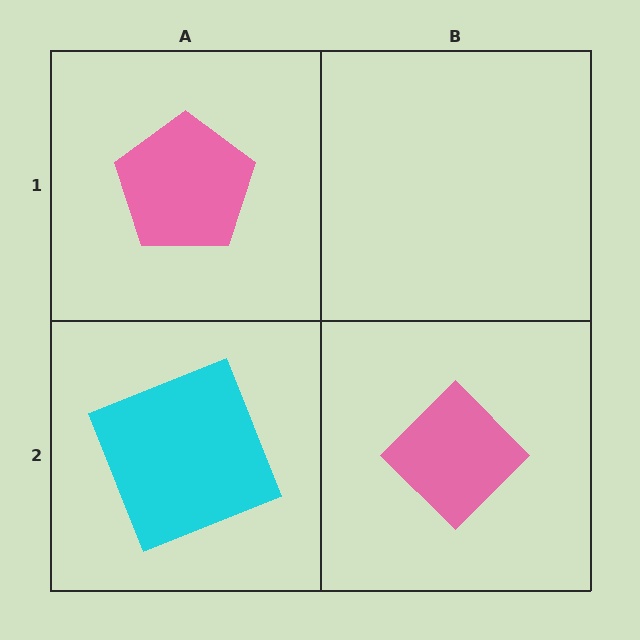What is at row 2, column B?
A pink diamond.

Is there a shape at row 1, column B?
No, that cell is empty.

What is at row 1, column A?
A pink pentagon.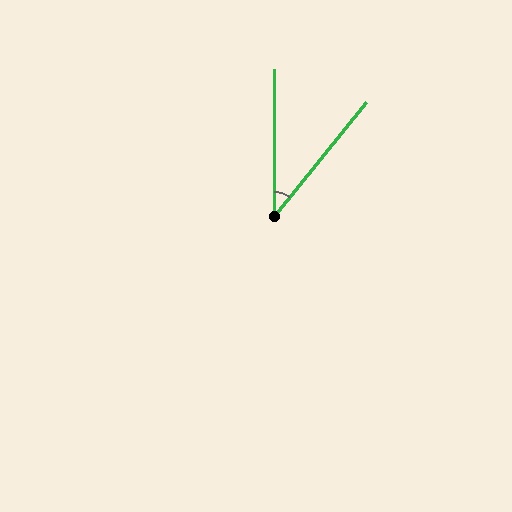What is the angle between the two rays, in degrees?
Approximately 39 degrees.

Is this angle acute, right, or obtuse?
It is acute.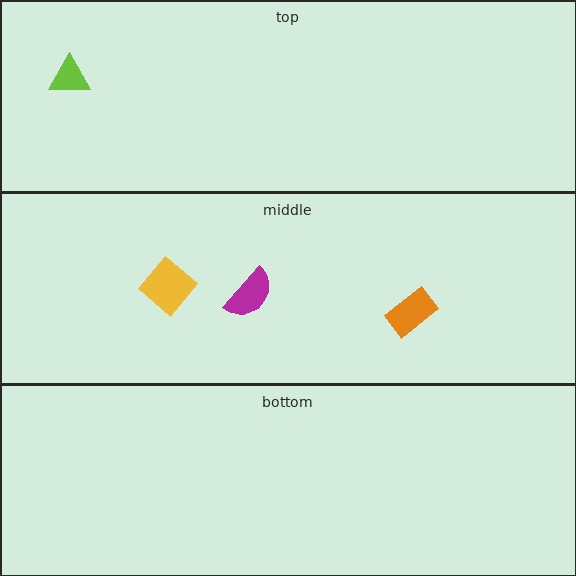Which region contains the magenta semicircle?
The middle region.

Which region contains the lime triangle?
The top region.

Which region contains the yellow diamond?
The middle region.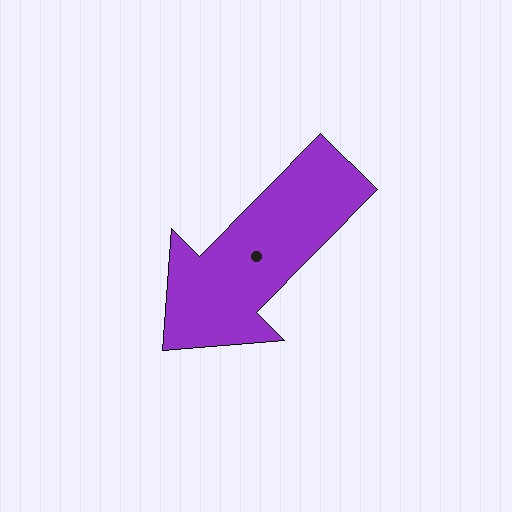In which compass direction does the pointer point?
Southwest.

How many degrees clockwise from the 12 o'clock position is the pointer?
Approximately 225 degrees.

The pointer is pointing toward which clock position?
Roughly 7 o'clock.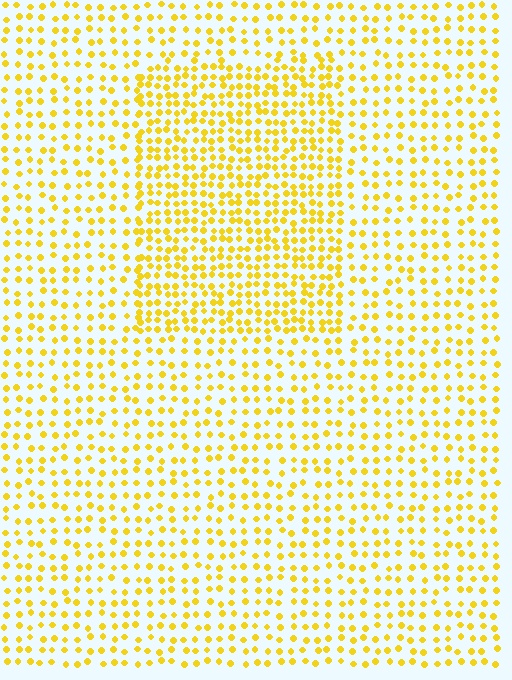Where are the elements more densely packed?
The elements are more densely packed inside the rectangle boundary.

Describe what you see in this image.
The image contains small yellow elements arranged at two different densities. A rectangle-shaped region is visible where the elements are more densely packed than the surrounding area.